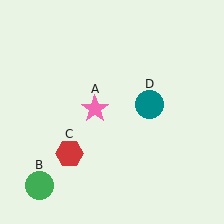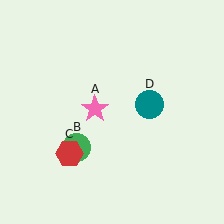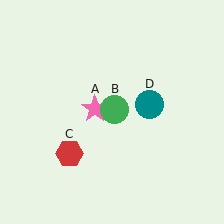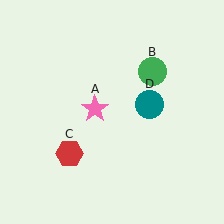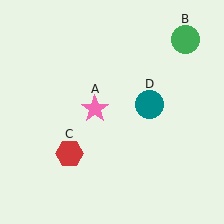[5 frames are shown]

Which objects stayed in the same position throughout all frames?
Pink star (object A) and red hexagon (object C) and teal circle (object D) remained stationary.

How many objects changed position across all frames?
1 object changed position: green circle (object B).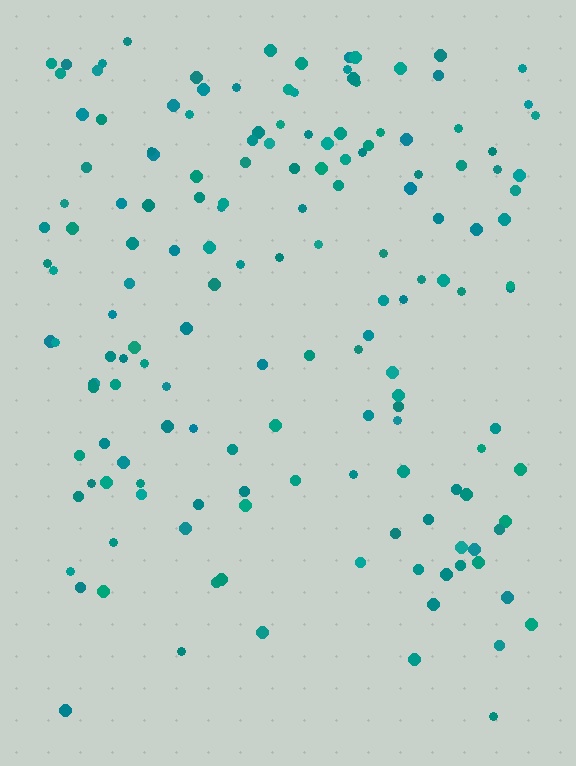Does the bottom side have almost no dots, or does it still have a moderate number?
Still a moderate number, just noticeably fewer than the top.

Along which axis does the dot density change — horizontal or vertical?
Vertical.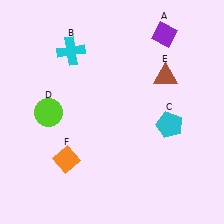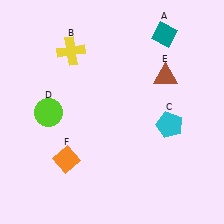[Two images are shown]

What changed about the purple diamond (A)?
In Image 1, A is purple. In Image 2, it changed to teal.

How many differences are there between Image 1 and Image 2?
There are 2 differences between the two images.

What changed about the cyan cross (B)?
In Image 1, B is cyan. In Image 2, it changed to yellow.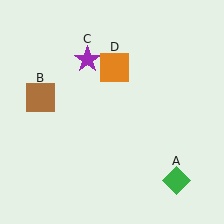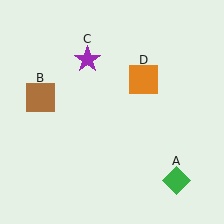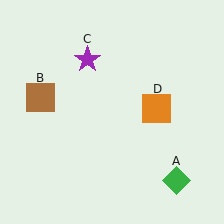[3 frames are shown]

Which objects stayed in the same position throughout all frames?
Green diamond (object A) and brown square (object B) and purple star (object C) remained stationary.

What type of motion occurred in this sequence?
The orange square (object D) rotated clockwise around the center of the scene.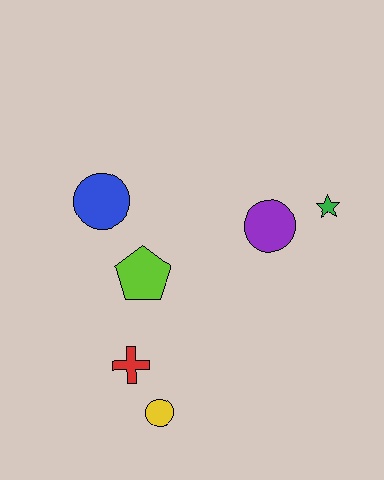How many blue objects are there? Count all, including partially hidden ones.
There is 1 blue object.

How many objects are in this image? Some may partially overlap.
There are 6 objects.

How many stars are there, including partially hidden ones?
There is 1 star.